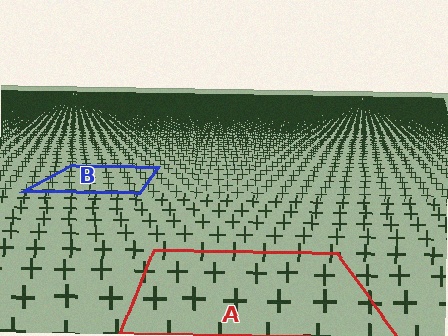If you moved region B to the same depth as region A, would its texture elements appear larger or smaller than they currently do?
They would appear larger. At a closer depth, the same texture elements are projected at a bigger on-screen size.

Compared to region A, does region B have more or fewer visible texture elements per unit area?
Region B has more texture elements per unit area — they are packed more densely because it is farther away.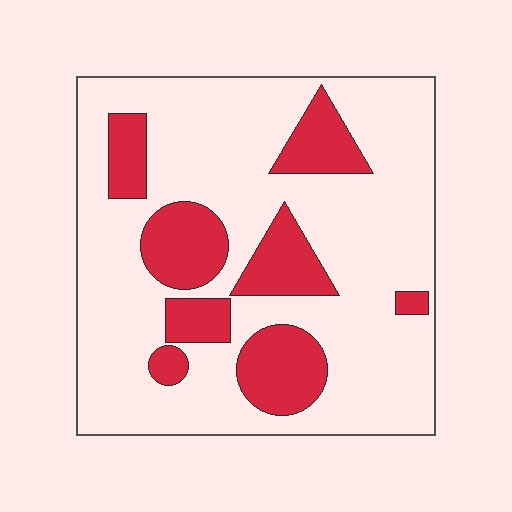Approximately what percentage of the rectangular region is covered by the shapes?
Approximately 25%.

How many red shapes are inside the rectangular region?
8.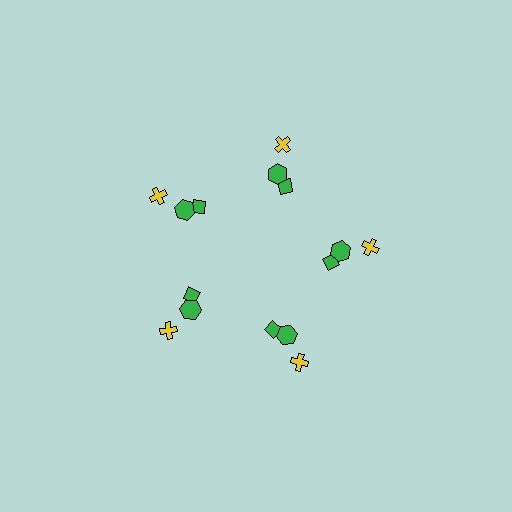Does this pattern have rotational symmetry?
Yes, this pattern has 5-fold rotational symmetry. It looks the same after rotating 72 degrees around the center.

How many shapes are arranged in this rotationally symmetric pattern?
There are 15 shapes, arranged in 5 groups of 3.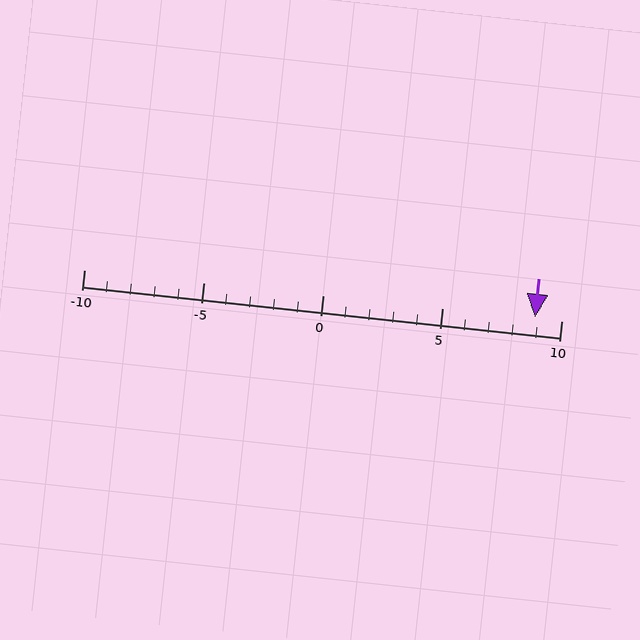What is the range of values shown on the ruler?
The ruler shows values from -10 to 10.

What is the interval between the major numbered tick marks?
The major tick marks are spaced 5 units apart.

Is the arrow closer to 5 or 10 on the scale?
The arrow is closer to 10.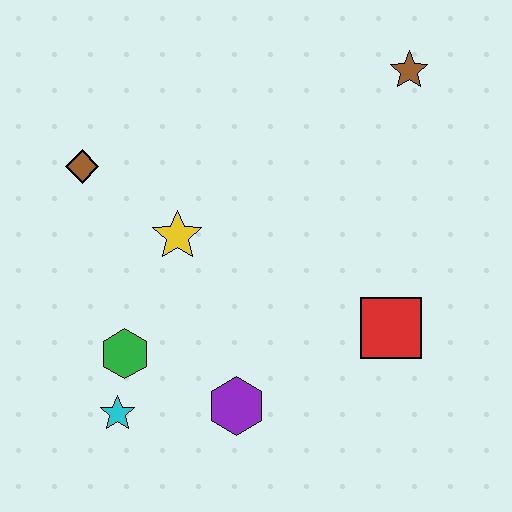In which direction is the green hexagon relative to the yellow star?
The green hexagon is below the yellow star.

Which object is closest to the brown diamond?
The yellow star is closest to the brown diamond.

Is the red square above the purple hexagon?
Yes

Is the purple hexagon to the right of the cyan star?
Yes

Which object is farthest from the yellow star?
The brown star is farthest from the yellow star.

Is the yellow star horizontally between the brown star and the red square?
No